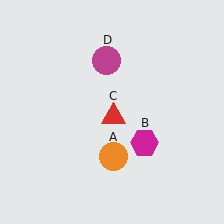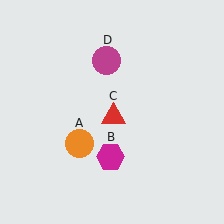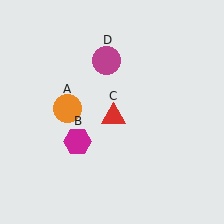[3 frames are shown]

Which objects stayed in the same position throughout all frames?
Red triangle (object C) and magenta circle (object D) remained stationary.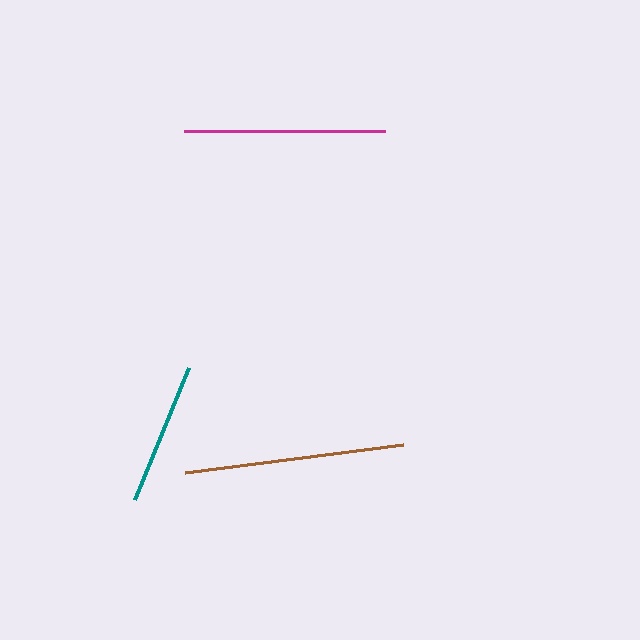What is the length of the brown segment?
The brown segment is approximately 220 pixels long.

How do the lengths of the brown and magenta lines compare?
The brown and magenta lines are approximately the same length.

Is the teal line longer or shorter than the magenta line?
The magenta line is longer than the teal line.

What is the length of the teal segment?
The teal segment is approximately 143 pixels long.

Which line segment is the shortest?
The teal line is the shortest at approximately 143 pixels.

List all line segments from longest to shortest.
From longest to shortest: brown, magenta, teal.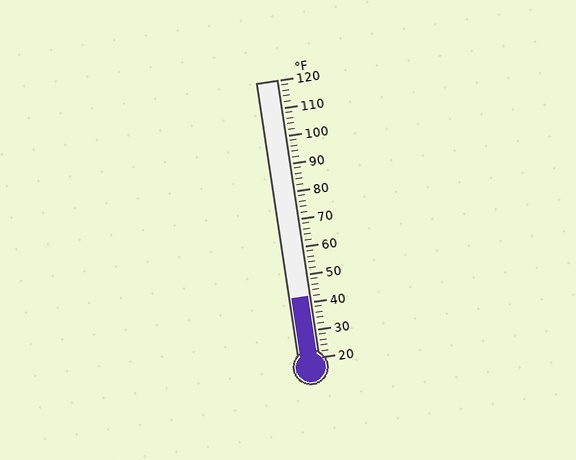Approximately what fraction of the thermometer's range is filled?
The thermometer is filled to approximately 20% of its range.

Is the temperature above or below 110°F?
The temperature is below 110°F.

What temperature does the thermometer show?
The thermometer shows approximately 42°F.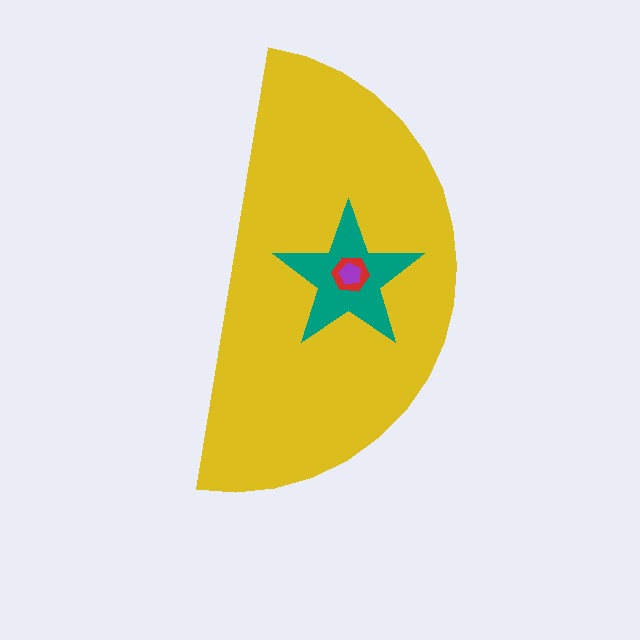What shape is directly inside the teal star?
The red hexagon.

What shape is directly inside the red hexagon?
The purple pentagon.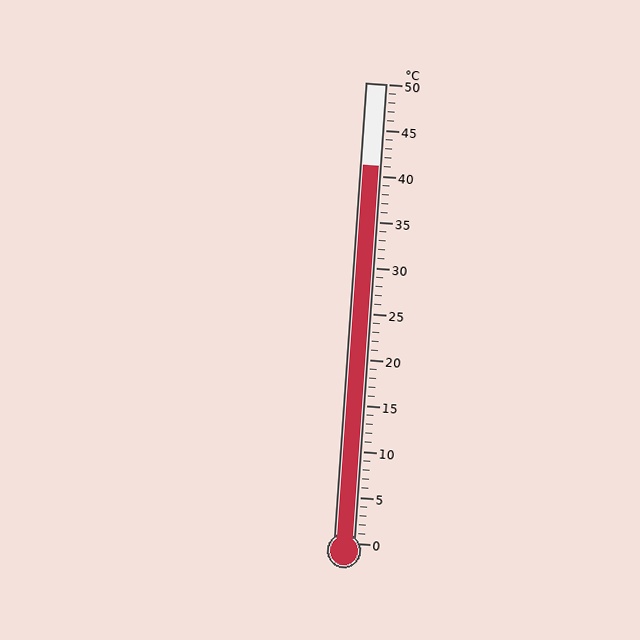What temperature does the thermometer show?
The thermometer shows approximately 41°C.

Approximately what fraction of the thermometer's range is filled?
The thermometer is filled to approximately 80% of its range.